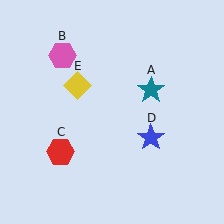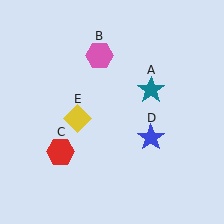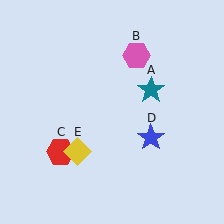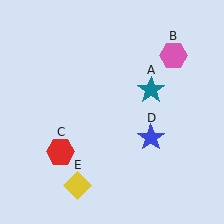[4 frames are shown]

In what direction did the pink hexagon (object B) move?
The pink hexagon (object B) moved right.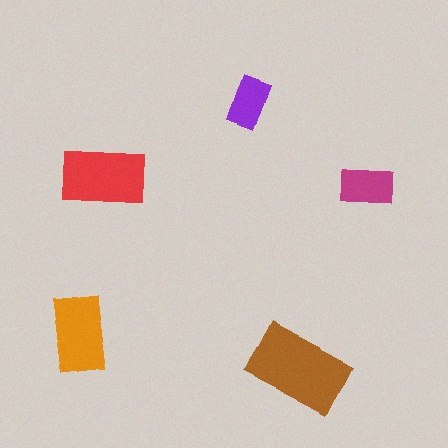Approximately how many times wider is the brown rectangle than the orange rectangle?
About 1.5 times wider.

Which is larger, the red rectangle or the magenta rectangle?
The red one.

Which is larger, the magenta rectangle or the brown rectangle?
The brown one.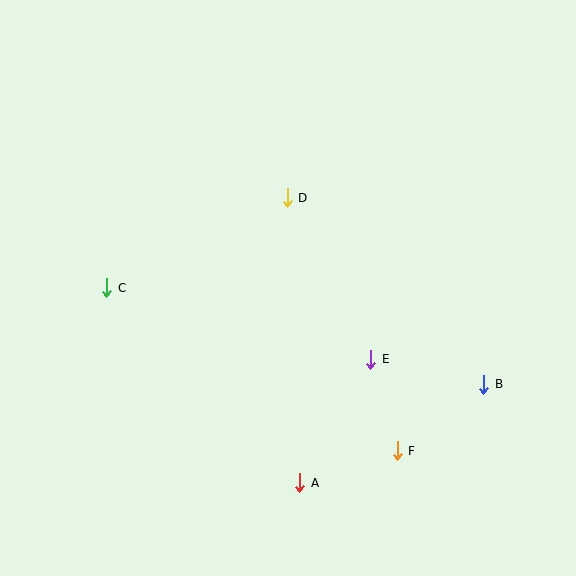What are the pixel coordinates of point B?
Point B is at (484, 384).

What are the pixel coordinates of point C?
Point C is at (107, 288).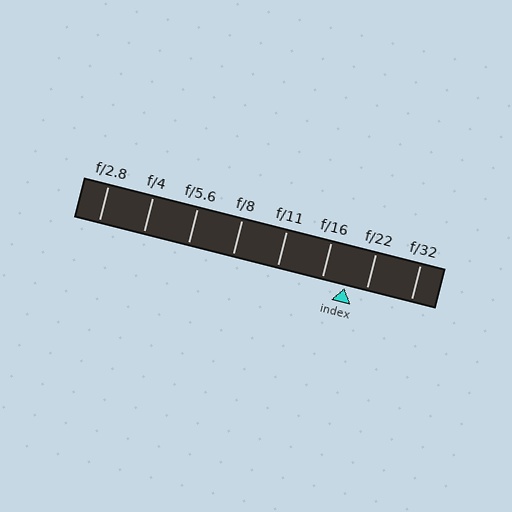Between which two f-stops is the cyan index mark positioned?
The index mark is between f/16 and f/22.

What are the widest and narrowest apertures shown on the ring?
The widest aperture shown is f/2.8 and the narrowest is f/32.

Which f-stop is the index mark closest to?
The index mark is closest to f/22.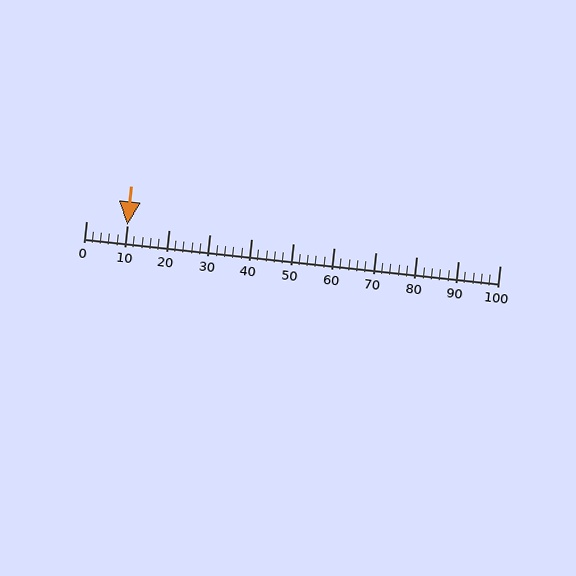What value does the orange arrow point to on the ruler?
The orange arrow points to approximately 10.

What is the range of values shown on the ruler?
The ruler shows values from 0 to 100.